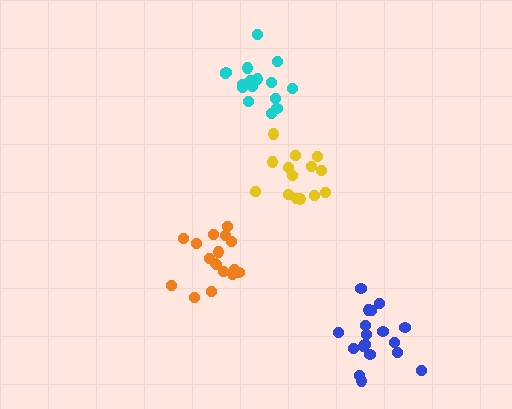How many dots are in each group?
Group 1: 17 dots, Group 2: 17 dots, Group 3: 18 dots, Group 4: 14 dots (66 total).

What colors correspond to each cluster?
The clusters are colored: orange, cyan, blue, yellow.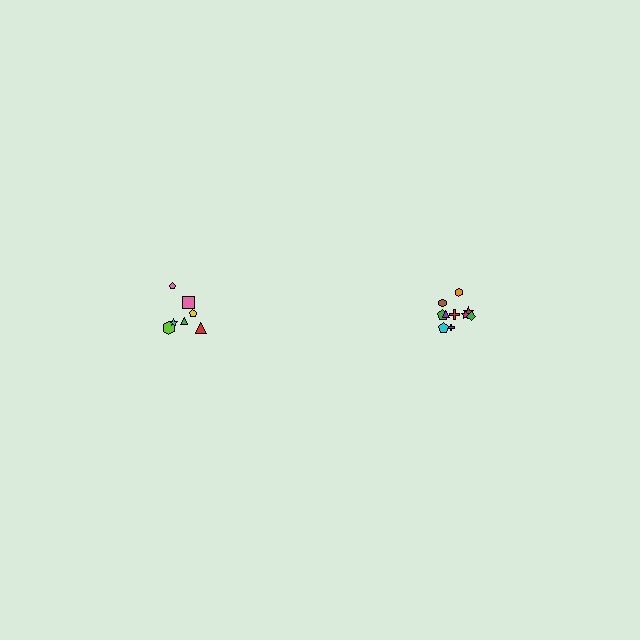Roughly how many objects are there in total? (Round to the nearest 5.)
Roughly 15 objects in total.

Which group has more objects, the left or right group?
The right group.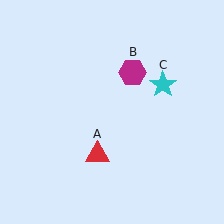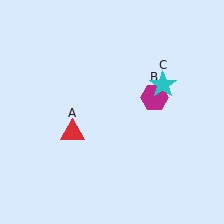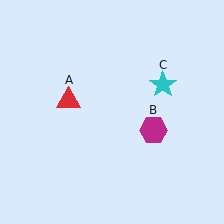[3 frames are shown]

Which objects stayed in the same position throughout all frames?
Cyan star (object C) remained stationary.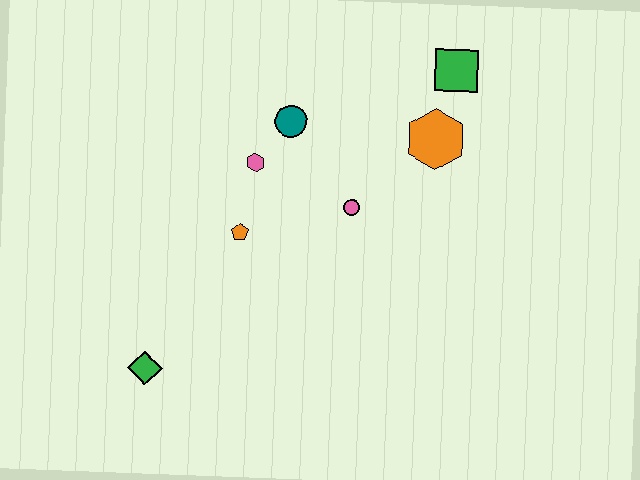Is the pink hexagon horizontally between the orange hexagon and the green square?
No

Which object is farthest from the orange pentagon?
The green square is farthest from the orange pentagon.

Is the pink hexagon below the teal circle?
Yes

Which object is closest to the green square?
The orange hexagon is closest to the green square.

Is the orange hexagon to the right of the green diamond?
Yes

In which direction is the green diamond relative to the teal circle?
The green diamond is below the teal circle.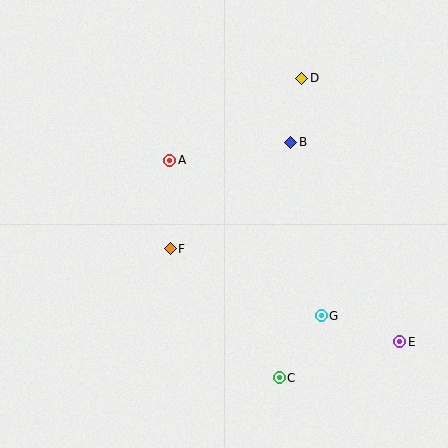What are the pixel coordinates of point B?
Point B is at (291, 142).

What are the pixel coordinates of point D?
Point D is at (302, 78).